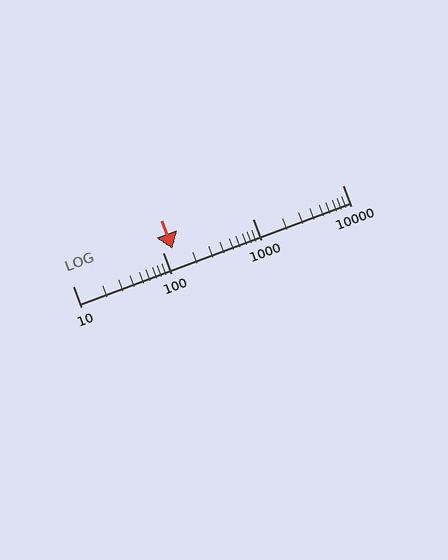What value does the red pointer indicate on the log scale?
The pointer indicates approximately 130.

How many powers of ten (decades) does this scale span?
The scale spans 3 decades, from 10 to 10000.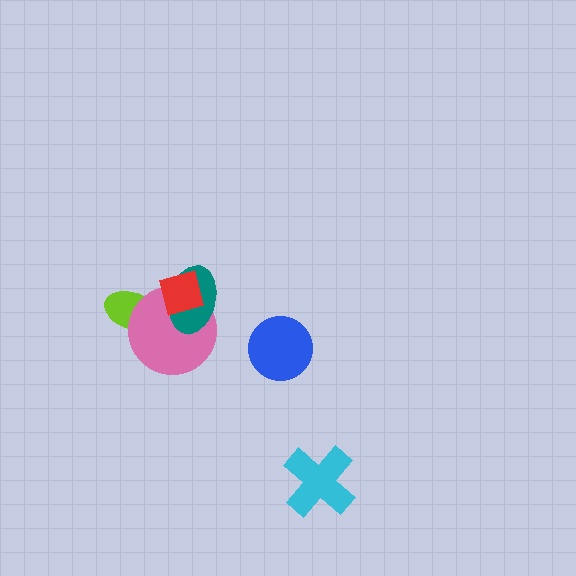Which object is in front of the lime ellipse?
The pink circle is in front of the lime ellipse.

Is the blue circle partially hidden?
No, no other shape covers it.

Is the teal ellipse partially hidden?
Yes, it is partially covered by another shape.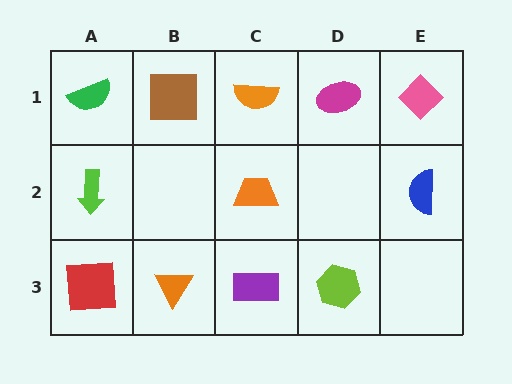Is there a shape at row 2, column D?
No, that cell is empty.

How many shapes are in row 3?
4 shapes.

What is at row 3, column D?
A lime hexagon.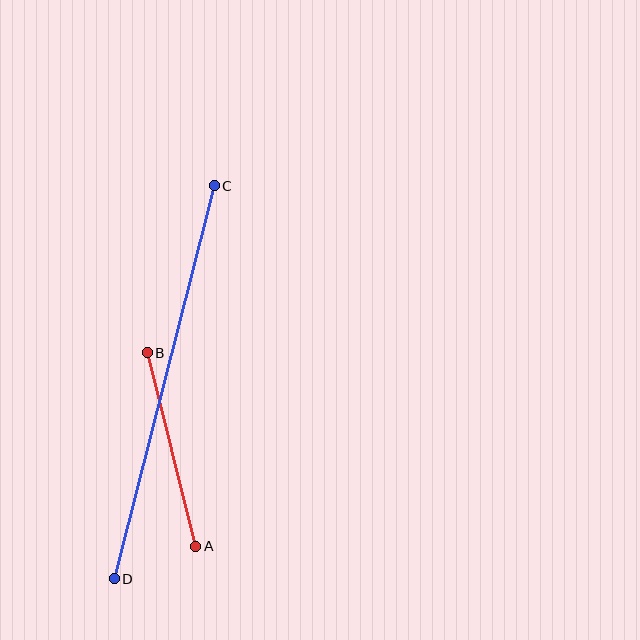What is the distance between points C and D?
The distance is approximately 406 pixels.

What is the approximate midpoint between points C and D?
The midpoint is at approximately (164, 382) pixels.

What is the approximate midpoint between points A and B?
The midpoint is at approximately (171, 450) pixels.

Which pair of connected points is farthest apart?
Points C and D are farthest apart.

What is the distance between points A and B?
The distance is approximately 199 pixels.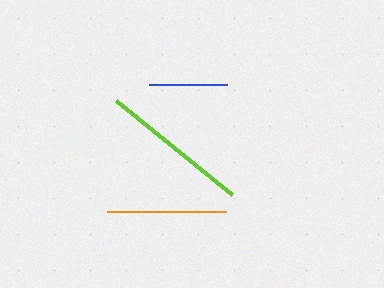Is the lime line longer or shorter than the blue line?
The lime line is longer than the blue line.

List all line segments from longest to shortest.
From longest to shortest: lime, orange, blue.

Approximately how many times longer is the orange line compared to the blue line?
The orange line is approximately 1.5 times the length of the blue line.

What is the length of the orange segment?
The orange segment is approximately 120 pixels long.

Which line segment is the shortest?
The blue line is the shortest at approximately 78 pixels.